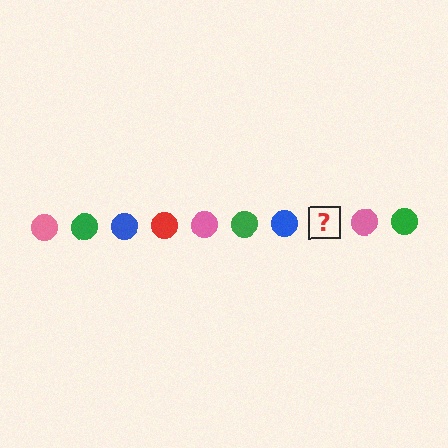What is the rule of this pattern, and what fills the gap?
The rule is that the pattern cycles through pink, green, blue, red circles. The gap should be filled with a red circle.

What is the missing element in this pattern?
The missing element is a red circle.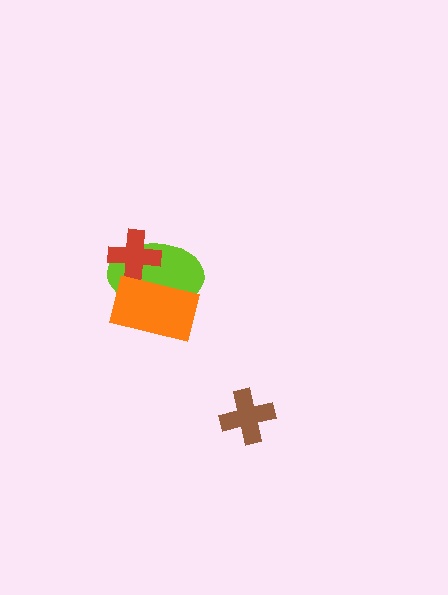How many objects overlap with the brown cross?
0 objects overlap with the brown cross.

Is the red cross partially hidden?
Yes, it is partially covered by another shape.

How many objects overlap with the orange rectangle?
2 objects overlap with the orange rectangle.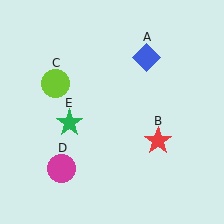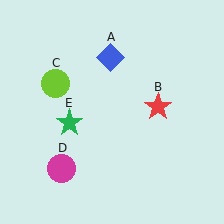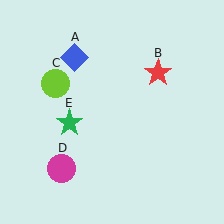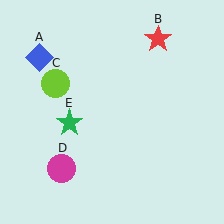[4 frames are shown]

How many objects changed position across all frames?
2 objects changed position: blue diamond (object A), red star (object B).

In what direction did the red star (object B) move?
The red star (object B) moved up.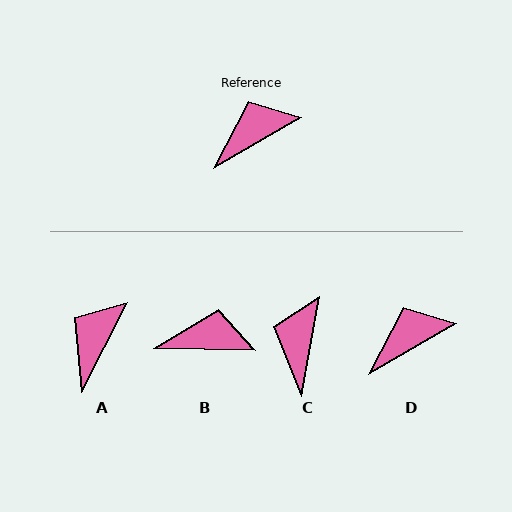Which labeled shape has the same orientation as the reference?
D.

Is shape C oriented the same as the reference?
No, it is off by about 50 degrees.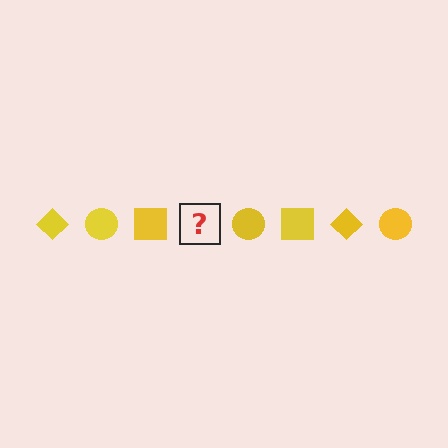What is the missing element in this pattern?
The missing element is a yellow diamond.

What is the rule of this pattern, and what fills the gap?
The rule is that the pattern cycles through diamond, circle, square shapes in yellow. The gap should be filled with a yellow diamond.